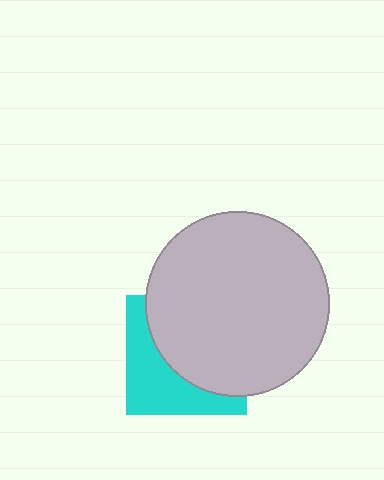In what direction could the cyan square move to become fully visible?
The cyan square could move toward the lower-left. That would shift it out from behind the light gray circle entirely.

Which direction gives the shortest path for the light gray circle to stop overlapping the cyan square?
Moving toward the upper-right gives the shortest separation.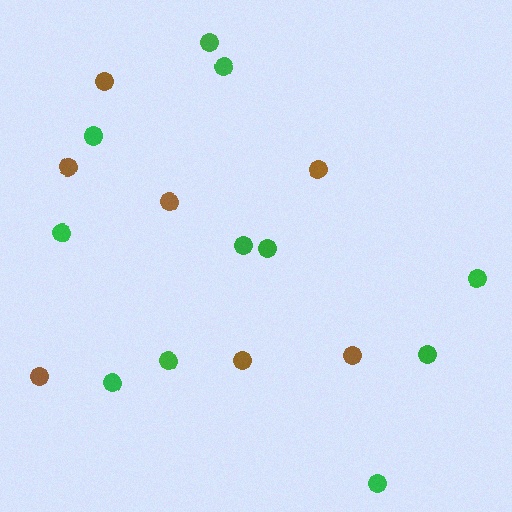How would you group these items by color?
There are 2 groups: one group of brown circles (7) and one group of green circles (11).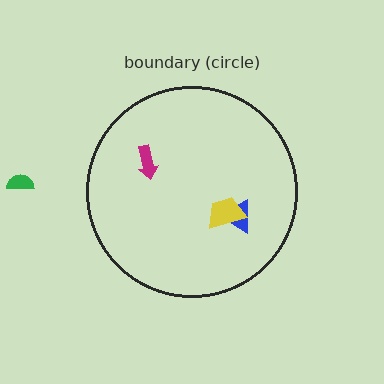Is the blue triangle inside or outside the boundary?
Inside.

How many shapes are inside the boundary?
3 inside, 1 outside.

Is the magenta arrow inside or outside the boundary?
Inside.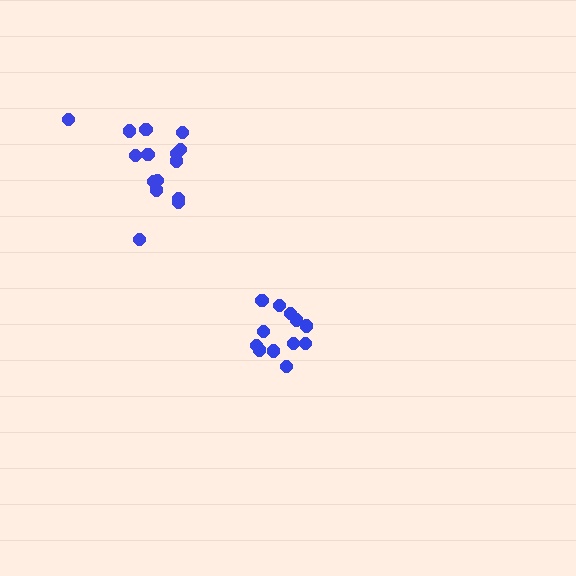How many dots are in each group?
Group 1: 15 dots, Group 2: 12 dots (27 total).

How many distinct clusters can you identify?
There are 2 distinct clusters.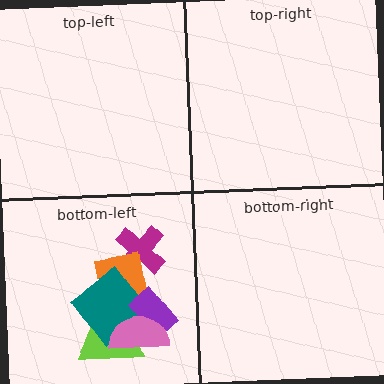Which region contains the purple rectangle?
The bottom-left region.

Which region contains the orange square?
The bottom-left region.